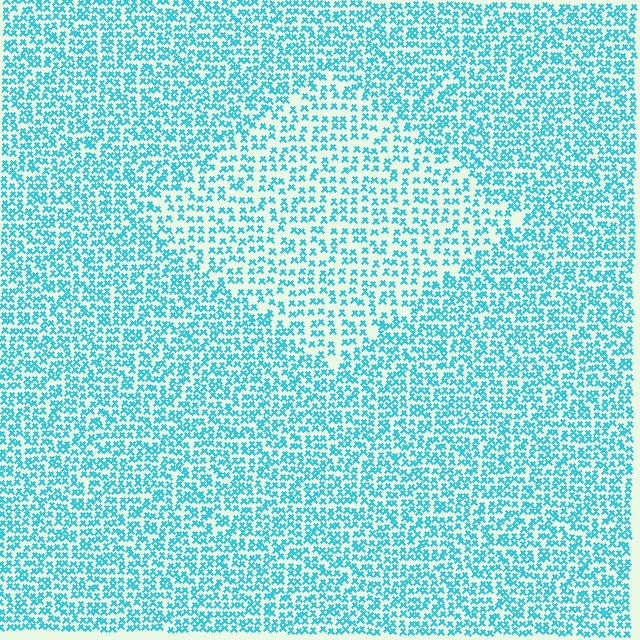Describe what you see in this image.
The image contains small cyan elements arranged at two different densities. A diamond-shaped region is visible where the elements are less densely packed than the surrounding area.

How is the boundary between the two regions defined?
The boundary is defined by a change in element density (approximately 1.6x ratio). All elements are the same color, size, and shape.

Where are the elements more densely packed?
The elements are more densely packed outside the diamond boundary.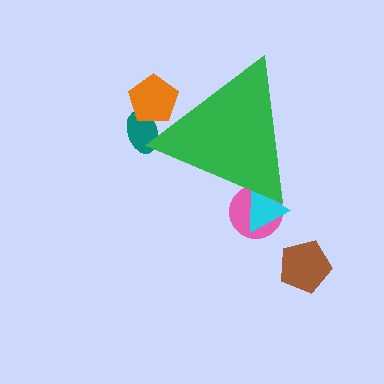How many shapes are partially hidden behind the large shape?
4 shapes are partially hidden.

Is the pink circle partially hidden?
Yes, the pink circle is partially hidden behind the green triangle.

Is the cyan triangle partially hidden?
Yes, the cyan triangle is partially hidden behind the green triangle.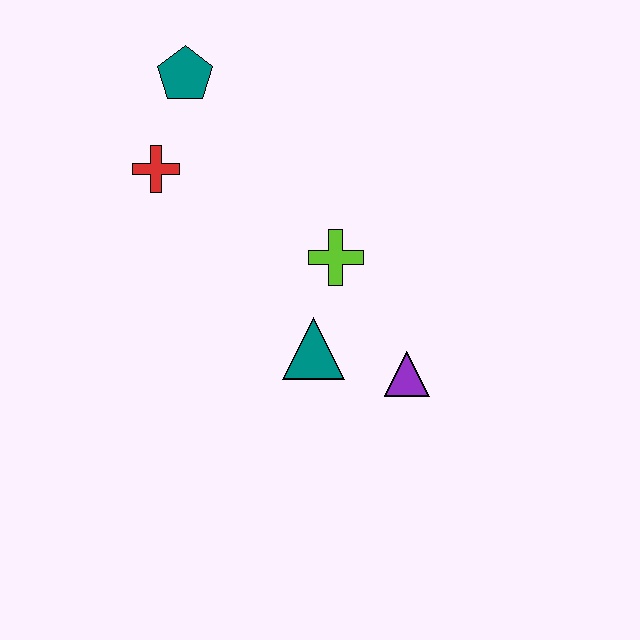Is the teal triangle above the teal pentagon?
No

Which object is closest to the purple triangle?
The teal triangle is closest to the purple triangle.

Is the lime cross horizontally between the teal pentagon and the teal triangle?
No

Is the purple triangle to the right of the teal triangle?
Yes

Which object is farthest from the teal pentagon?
The purple triangle is farthest from the teal pentagon.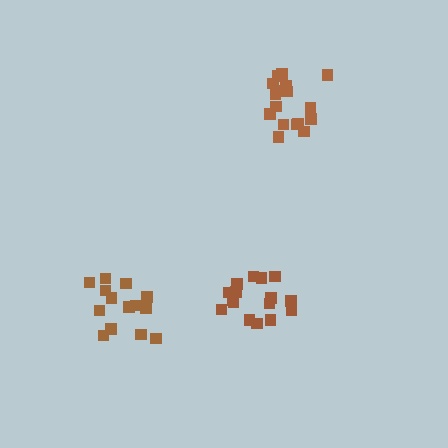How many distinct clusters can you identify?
There are 3 distinct clusters.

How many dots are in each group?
Group 1: 16 dots, Group 2: 14 dots, Group 3: 17 dots (47 total).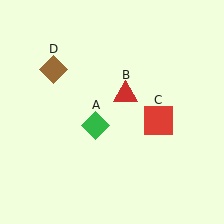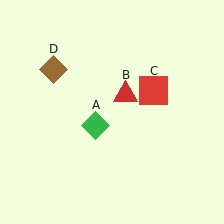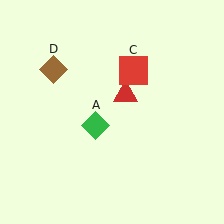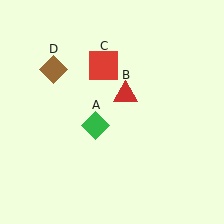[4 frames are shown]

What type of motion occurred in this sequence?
The red square (object C) rotated counterclockwise around the center of the scene.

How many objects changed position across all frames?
1 object changed position: red square (object C).